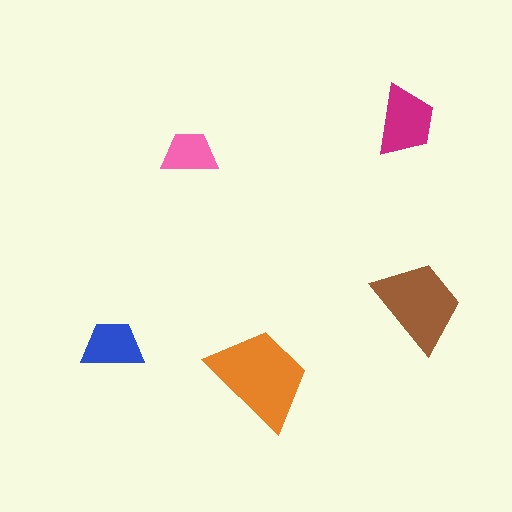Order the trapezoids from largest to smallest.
the orange one, the brown one, the magenta one, the blue one, the pink one.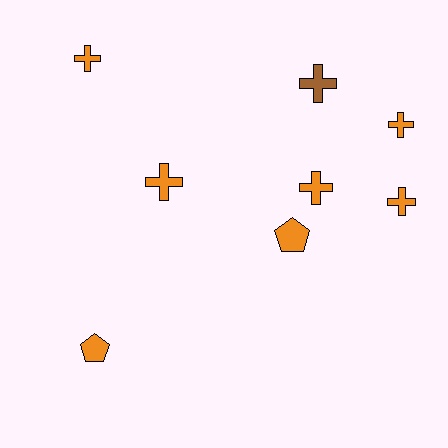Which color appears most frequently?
Orange, with 7 objects.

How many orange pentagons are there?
There are 2 orange pentagons.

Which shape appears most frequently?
Cross, with 6 objects.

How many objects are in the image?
There are 8 objects.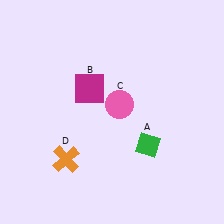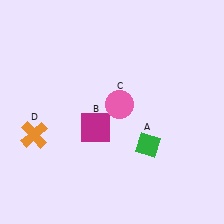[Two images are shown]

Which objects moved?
The objects that moved are: the magenta square (B), the orange cross (D).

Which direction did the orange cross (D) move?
The orange cross (D) moved left.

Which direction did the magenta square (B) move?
The magenta square (B) moved down.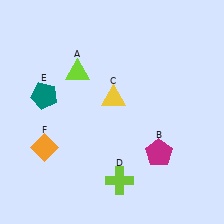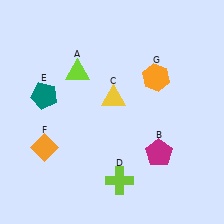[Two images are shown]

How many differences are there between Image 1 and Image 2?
There is 1 difference between the two images.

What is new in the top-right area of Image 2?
An orange hexagon (G) was added in the top-right area of Image 2.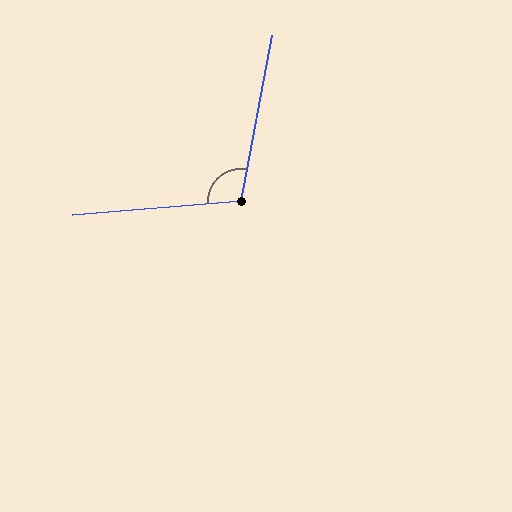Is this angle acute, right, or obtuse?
It is obtuse.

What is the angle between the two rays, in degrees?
Approximately 105 degrees.